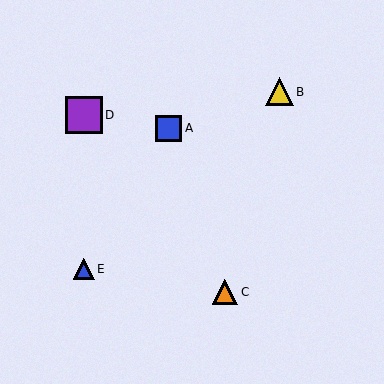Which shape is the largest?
The purple square (labeled D) is the largest.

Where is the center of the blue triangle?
The center of the blue triangle is at (84, 269).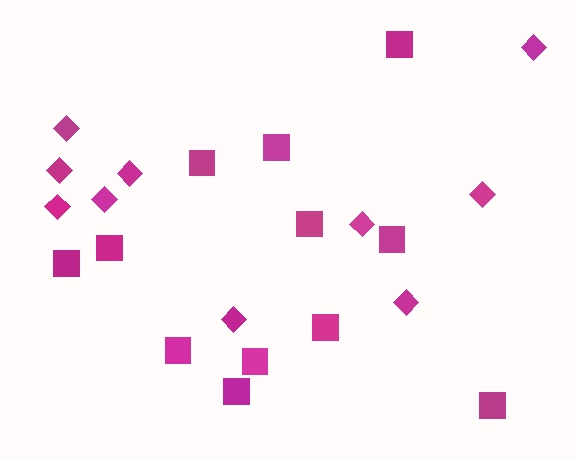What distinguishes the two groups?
There are 2 groups: one group of diamonds (10) and one group of squares (12).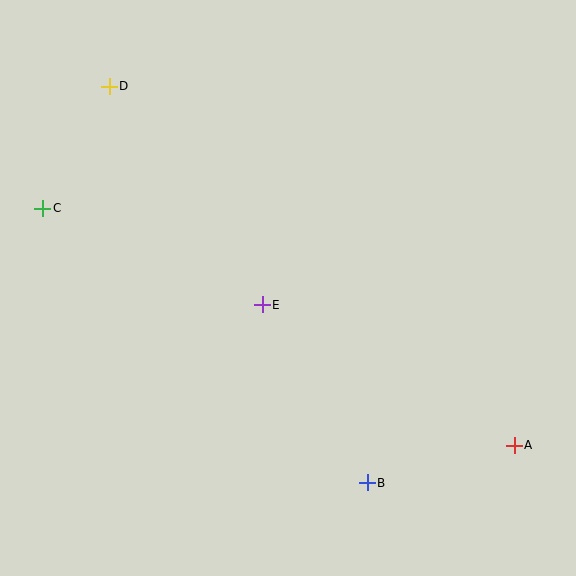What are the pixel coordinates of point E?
Point E is at (262, 305).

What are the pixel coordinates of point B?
Point B is at (367, 483).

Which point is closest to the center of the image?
Point E at (262, 305) is closest to the center.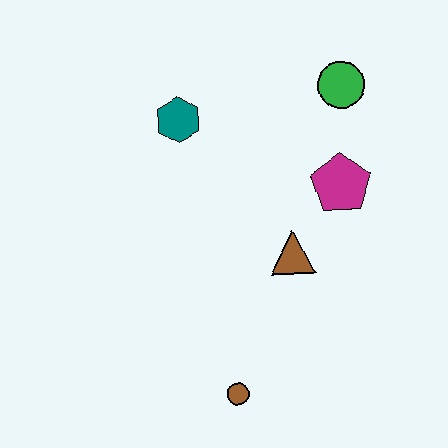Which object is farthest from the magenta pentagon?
The brown circle is farthest from the magenta pentagon.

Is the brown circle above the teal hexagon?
No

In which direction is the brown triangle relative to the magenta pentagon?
The brown triangle is below the magenta pentagon.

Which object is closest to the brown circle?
The brown triangle is closest to the brown circle.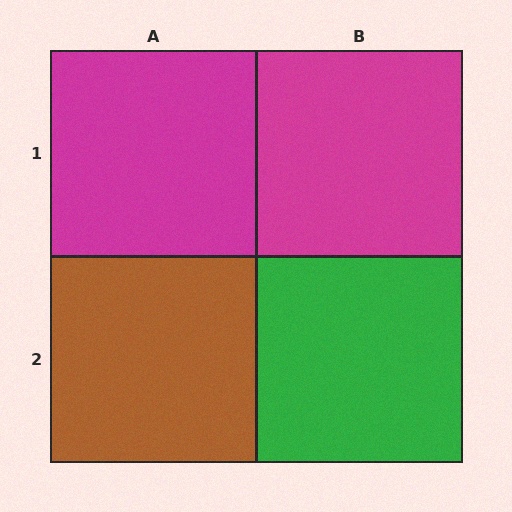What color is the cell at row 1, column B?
Magenta.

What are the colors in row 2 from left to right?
Brown, green.